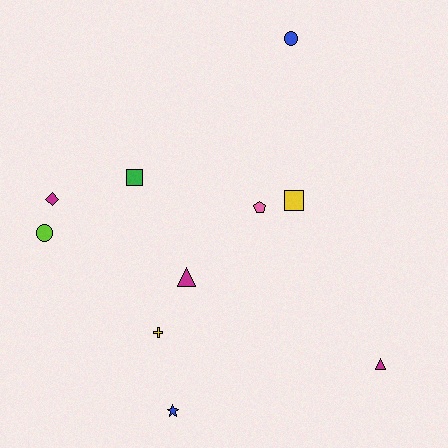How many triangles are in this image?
There are 2 triangles.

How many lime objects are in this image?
There is 1 lime object.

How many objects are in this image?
There are 10 objects.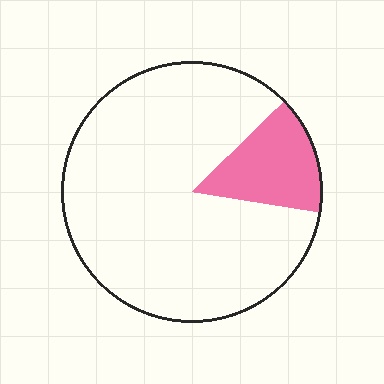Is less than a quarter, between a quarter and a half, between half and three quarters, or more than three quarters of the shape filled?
Less than a quarter.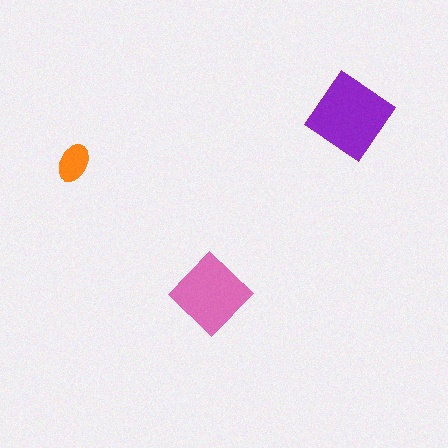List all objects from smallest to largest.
The orange ellipse, the pink diamond, the purple diamond.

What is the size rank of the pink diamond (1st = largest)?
2nd.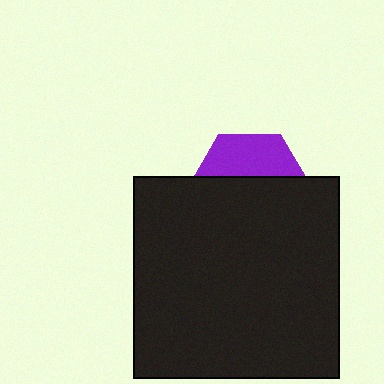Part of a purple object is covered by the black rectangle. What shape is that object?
It is a hexagon.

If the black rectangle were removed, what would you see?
You would see the complete purple hexagon.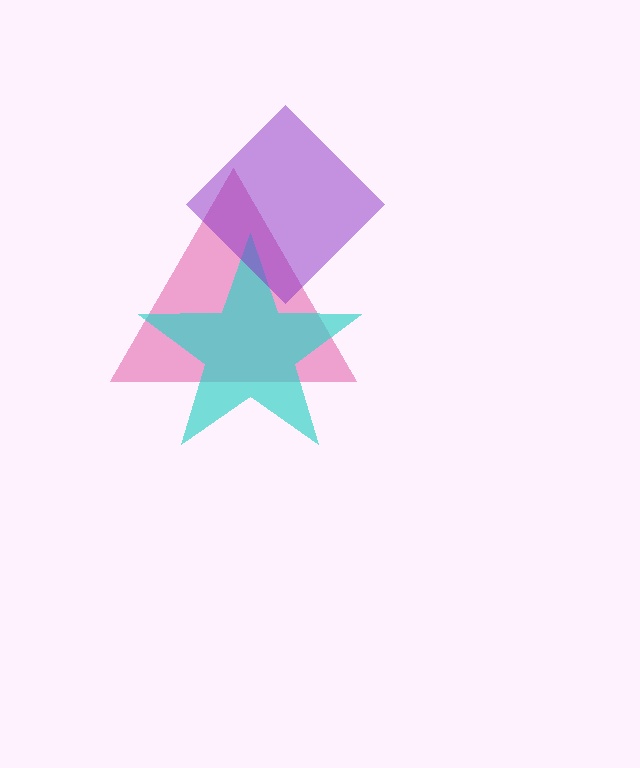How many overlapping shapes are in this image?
There are 3 overlapping shapes in the image.